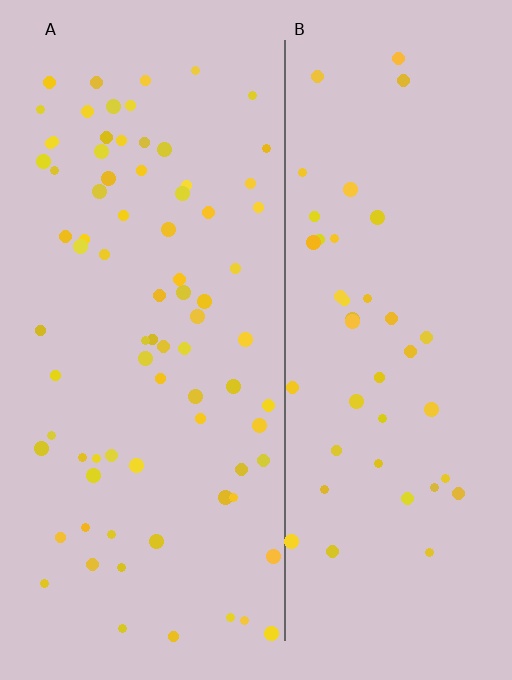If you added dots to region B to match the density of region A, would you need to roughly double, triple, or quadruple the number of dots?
Approximately double.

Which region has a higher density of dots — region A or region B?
A (the left).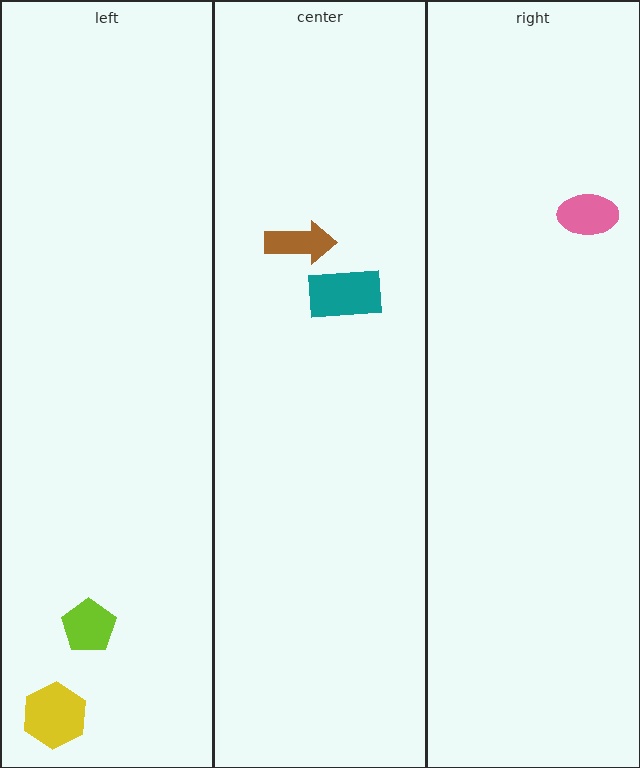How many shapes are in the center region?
2.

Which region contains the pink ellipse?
The right region.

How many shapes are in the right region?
1.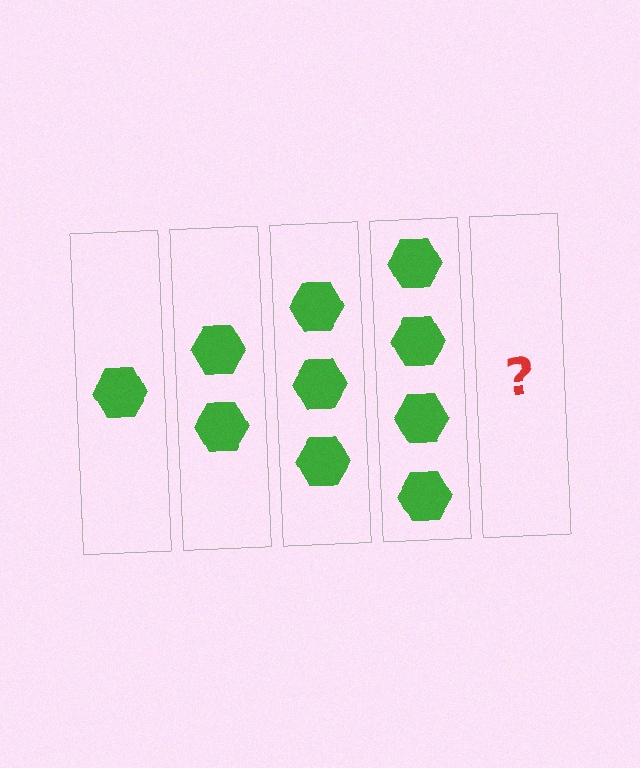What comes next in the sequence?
The next element should be 5 hexagons.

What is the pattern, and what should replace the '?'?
The pattern is that each step adds one more hexagon. The '?' should be 5 hexagons.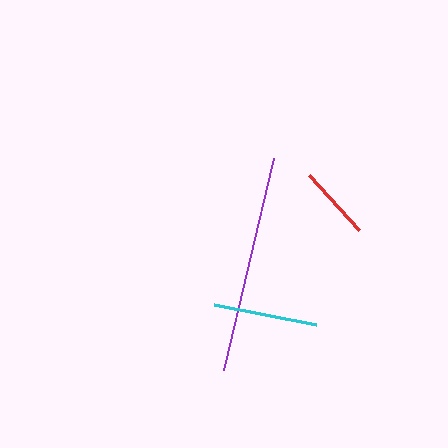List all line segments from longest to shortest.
From longest to shortest: purple, cyan, red.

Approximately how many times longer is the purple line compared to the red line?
The purple line is approximately 2.9 times the length of the red line.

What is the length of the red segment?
The red segment is approximately 74 pixels long.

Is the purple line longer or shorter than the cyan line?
The purple line is longer than the cyan line.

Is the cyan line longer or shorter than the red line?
The cyan line is longer than the red line.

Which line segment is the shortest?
The red line is the shortest at approximately 74 pixels.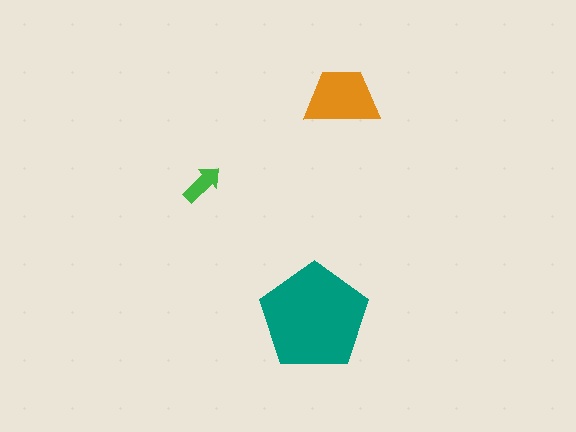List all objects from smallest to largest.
The green arrow, the orange trapezoid, the teal pentagon.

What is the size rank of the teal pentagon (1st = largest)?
1st.